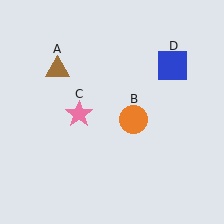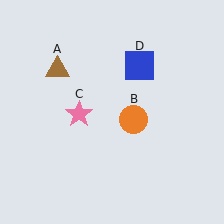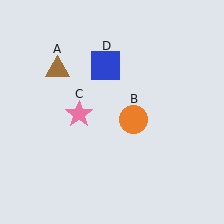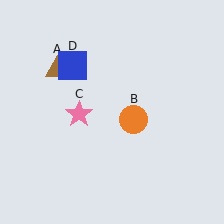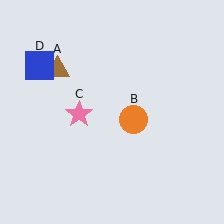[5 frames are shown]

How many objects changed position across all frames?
1 object changed position: blue square (object D).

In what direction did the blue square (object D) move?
The blue square (object D) moved left.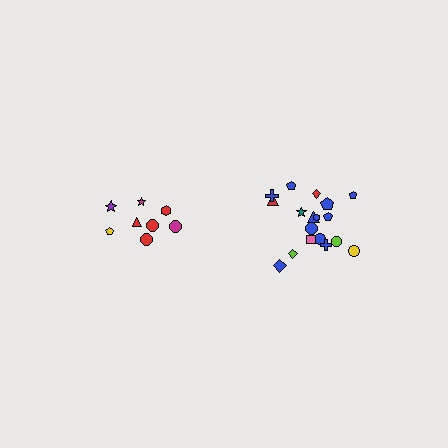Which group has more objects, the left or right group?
The right group.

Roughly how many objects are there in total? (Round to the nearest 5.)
Roughly 25 objects in total.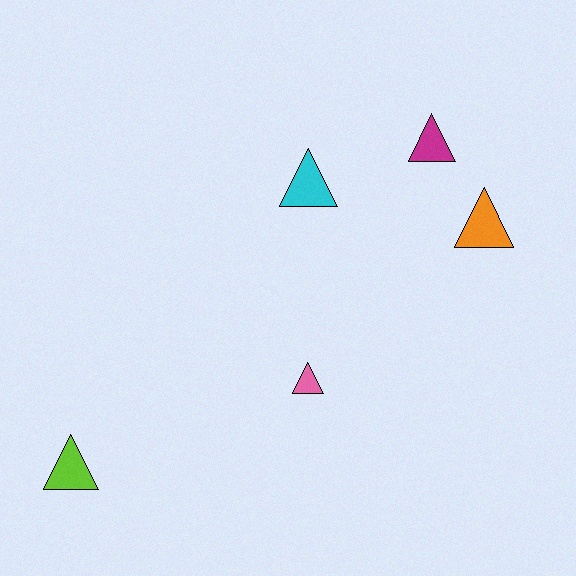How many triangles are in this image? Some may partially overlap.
There are 5 triangles.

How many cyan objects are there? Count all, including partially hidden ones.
There is 1 cyan object.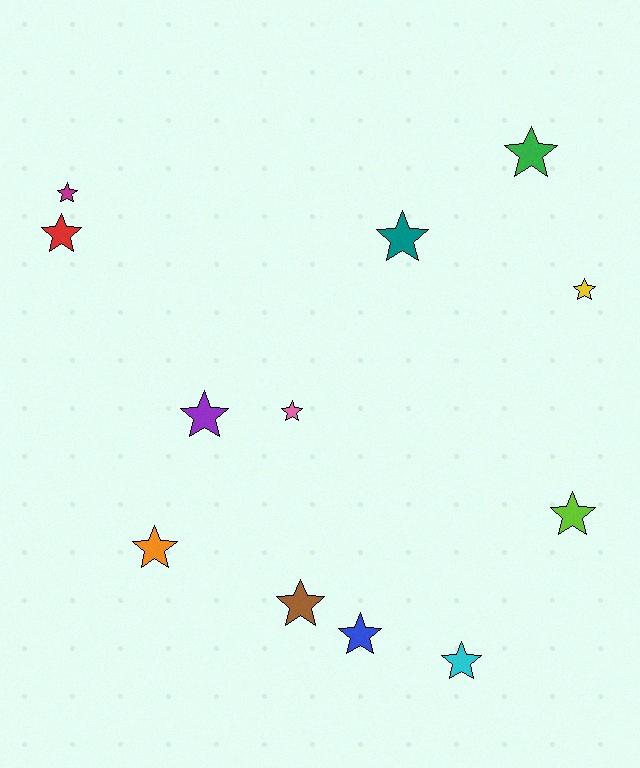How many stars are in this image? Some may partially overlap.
There are 12 stars.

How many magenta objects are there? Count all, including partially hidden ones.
There is 1 magenta object.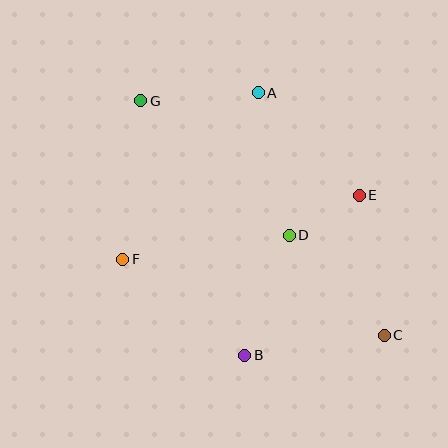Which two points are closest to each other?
Points D and E are closest to each other.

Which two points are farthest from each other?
Points C and G are farthest from each other.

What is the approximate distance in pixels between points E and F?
The distance between E and F is approximately 245 pixels.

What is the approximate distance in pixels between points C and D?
The distance between C and D is approximately 138 pixels.